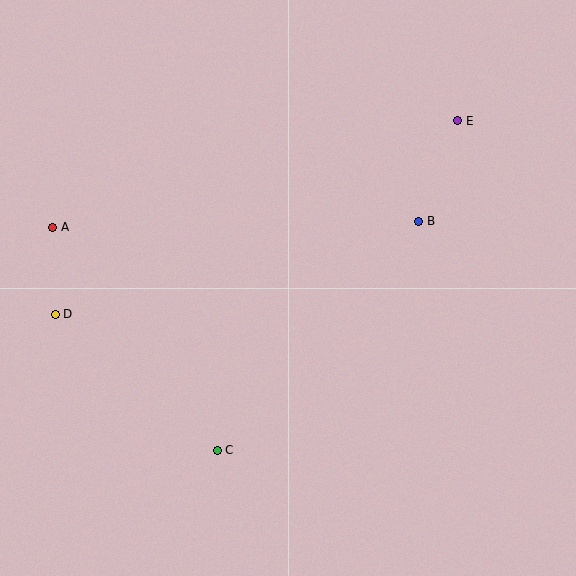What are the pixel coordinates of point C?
Point C is at (217, 450).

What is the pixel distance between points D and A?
The distance between D and A is 87 pixels.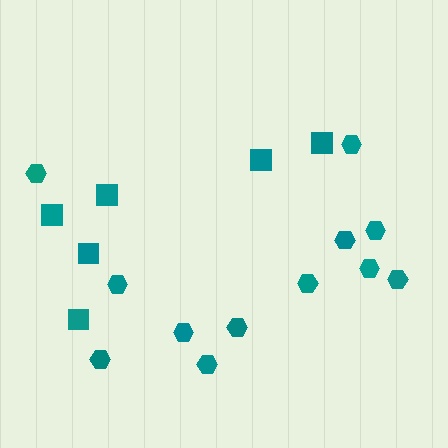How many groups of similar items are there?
There are 2 groups: one group of squares (6) and one group of hexagons (12).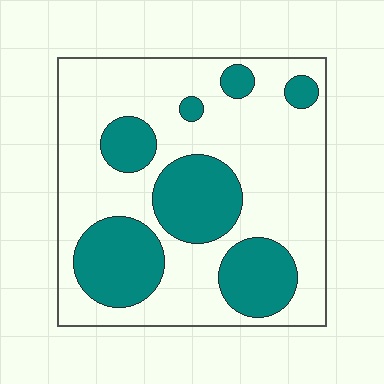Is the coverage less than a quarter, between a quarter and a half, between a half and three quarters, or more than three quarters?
Between a quarter and a half.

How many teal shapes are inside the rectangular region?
7.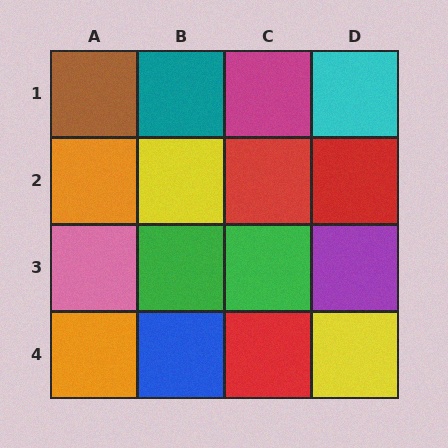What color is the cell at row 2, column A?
Orange.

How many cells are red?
3 cells are red.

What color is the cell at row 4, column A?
Orange.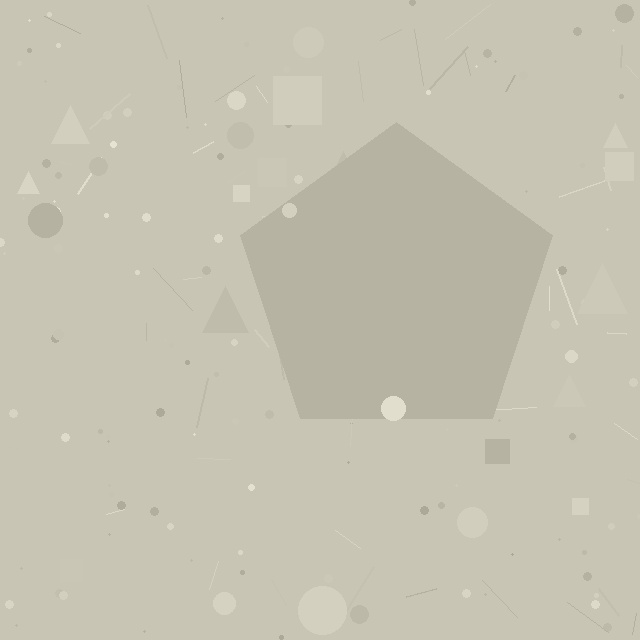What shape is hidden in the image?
A pentagon is hidden in the image.